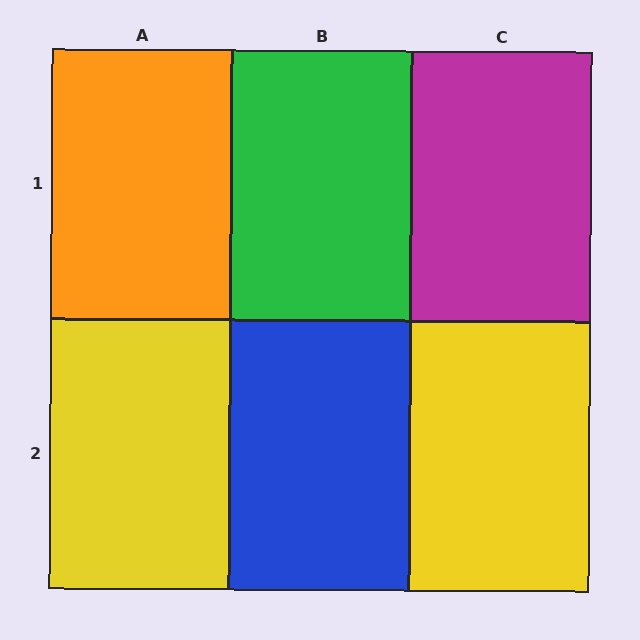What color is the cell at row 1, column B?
Green.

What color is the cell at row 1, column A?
Orange.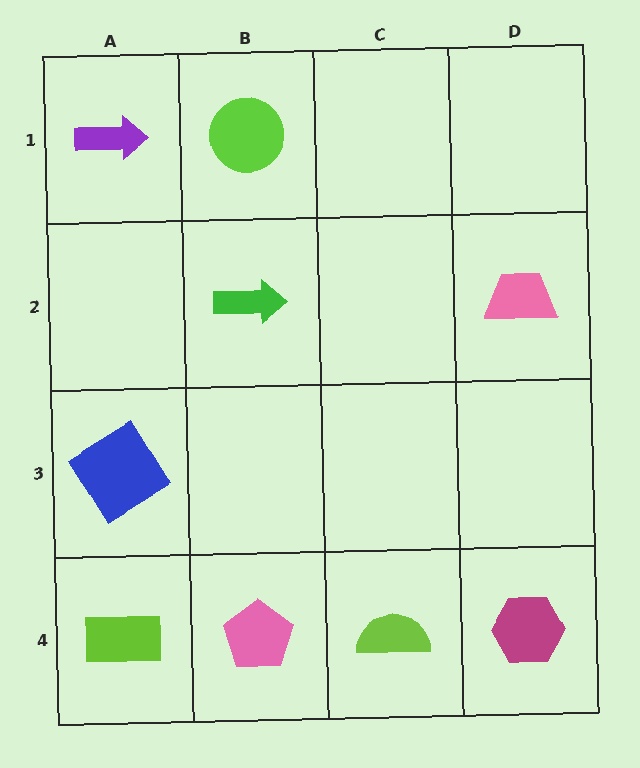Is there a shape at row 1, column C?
No, that cell is empty.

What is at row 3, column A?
A blue diamond.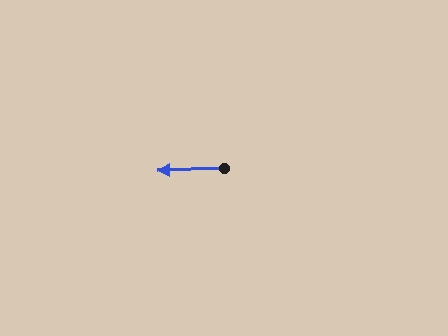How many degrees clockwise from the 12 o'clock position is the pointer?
Approximately 268 degrees.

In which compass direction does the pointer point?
West.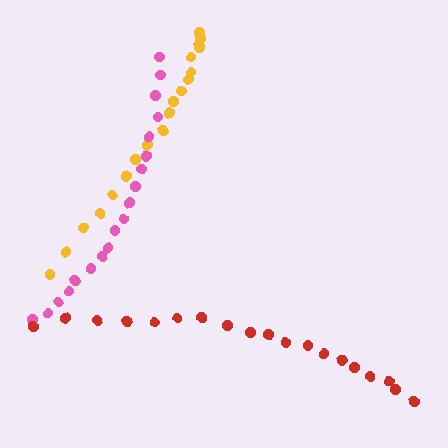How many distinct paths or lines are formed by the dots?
There are 3 distinct paths.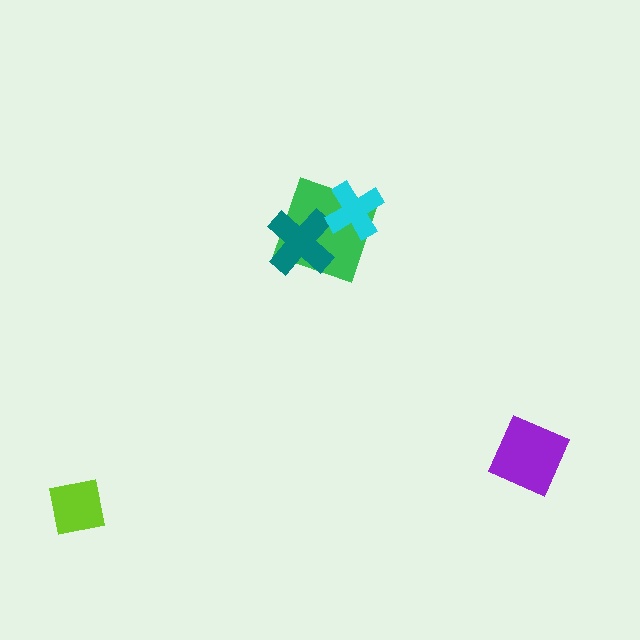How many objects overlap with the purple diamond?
0 objects overlap with the purple diamond.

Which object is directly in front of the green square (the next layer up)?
The teal cross is directly in front of the green square.